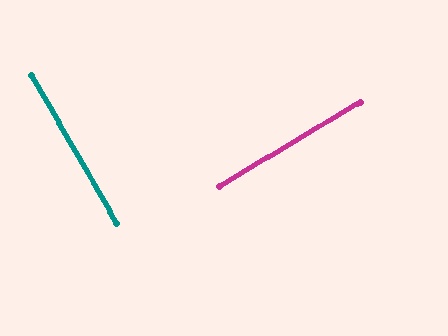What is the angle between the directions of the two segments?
Approximately 89 degrees.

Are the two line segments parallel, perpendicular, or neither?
Perpendicular — they meet at approximately 89°.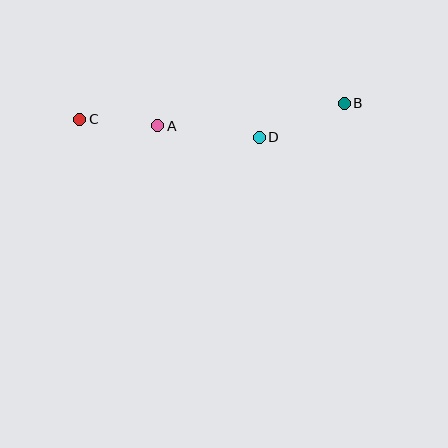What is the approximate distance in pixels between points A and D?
The distance between A and D is approximately 102 pixels.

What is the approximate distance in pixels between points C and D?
The distance between C and D is approximately 181 pixels.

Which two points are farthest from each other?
Points B and C are farthest from each other.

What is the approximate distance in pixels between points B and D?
The distance between B and D is approximately 91 pixels.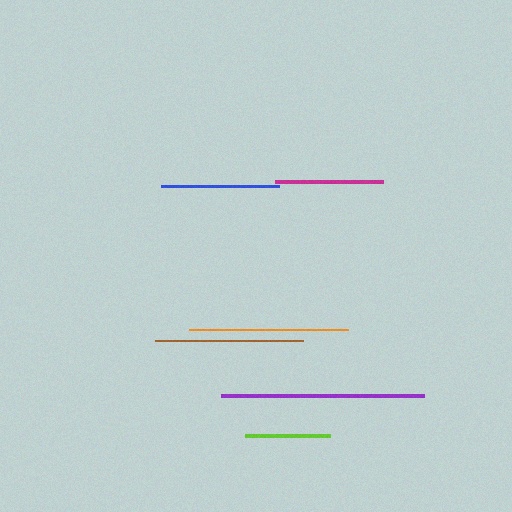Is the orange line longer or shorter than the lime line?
The orange line is longer than the lime line.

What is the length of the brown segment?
The brown segment is approximately 148 pixels long.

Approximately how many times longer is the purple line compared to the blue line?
The purple line is approximately 1.7 times the length of the blue line.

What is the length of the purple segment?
The purple segment is approximately 202 pixels long.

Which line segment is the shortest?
The lime line is the shortest at approximately 86 pixels.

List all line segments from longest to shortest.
From longest to shortest: purple, orange, brown, blue, magenta, lime.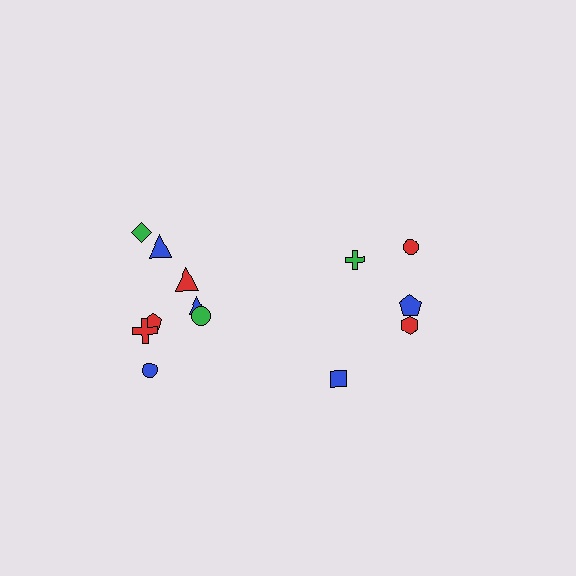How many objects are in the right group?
There are 5 objects.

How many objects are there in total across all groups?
There are 13 objects.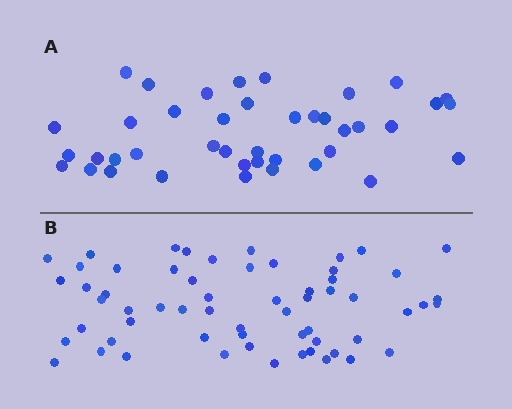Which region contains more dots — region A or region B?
Region B (the bottom region) has more dots.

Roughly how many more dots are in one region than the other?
Region B has approximately 20 more dots than region A.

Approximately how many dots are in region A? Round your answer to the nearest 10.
About 40 dots. (The exact count is 41, which rounds to 40.)